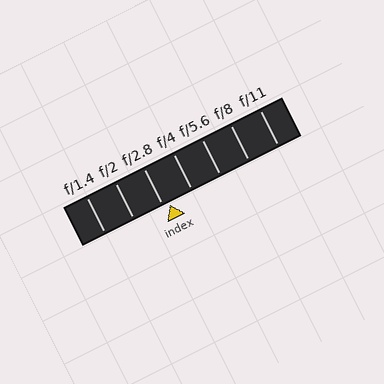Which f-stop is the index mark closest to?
The index mark is closest to f/2.8.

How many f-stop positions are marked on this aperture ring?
There are 7 f-stop positions marked.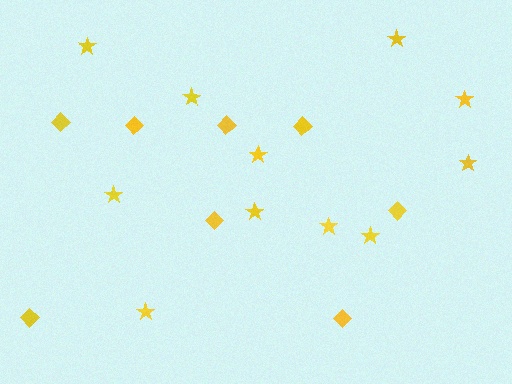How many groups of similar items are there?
There are 2 groups: one group of stars (11) and one group of diamonds (8).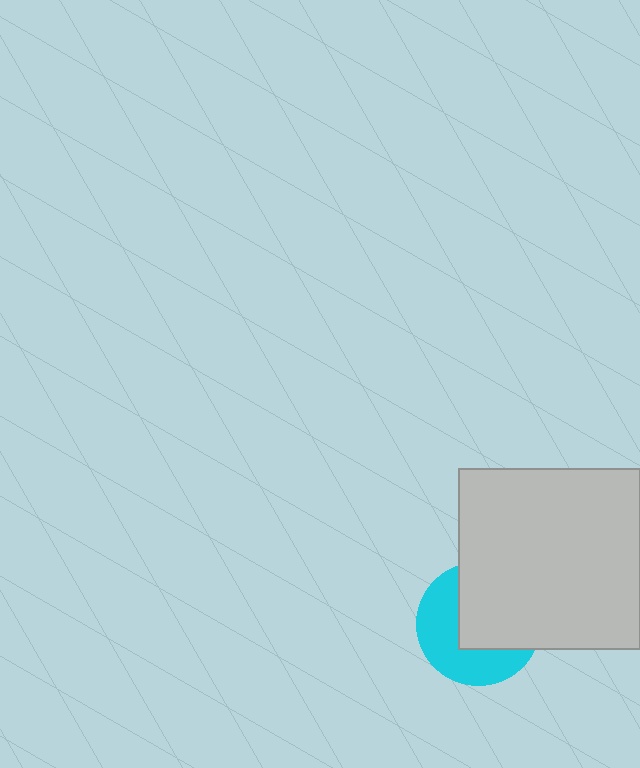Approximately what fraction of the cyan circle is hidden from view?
Roughly 53% of the cyan circle is hidden behind the light gray square.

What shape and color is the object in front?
The object in front is a light gray square.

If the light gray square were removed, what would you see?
You would see the complete cyan circle.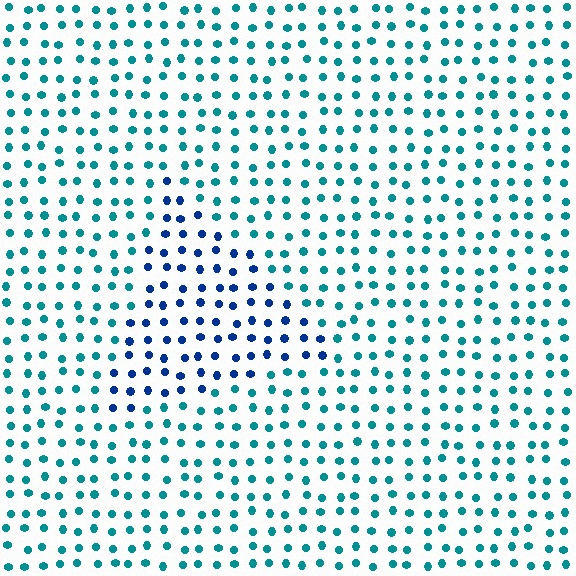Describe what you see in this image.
The image is filled with small teal elements in a uniform arrangement. A triangle-shaped region is visible where the elements are tinted to a slightly different hue, forming a subtle color boundary.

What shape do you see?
I see a triangle.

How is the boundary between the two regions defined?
The boundary is defined purely by a slight shift in hue (about 39 degrees). Spacing, size, and orientation are identical on both sides.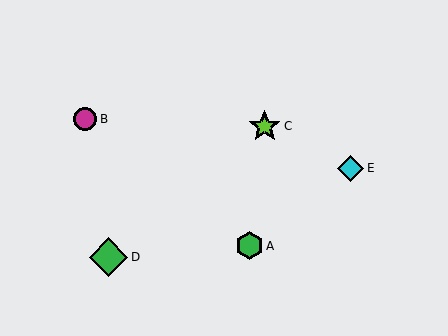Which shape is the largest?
The green diamond (labeled D) is the largest.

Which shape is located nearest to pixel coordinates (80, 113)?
The magenta circle (labeled B) at (85, 119) is nearest to that location.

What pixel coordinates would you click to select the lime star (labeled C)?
Click at (265, 126) to select the lime star C.